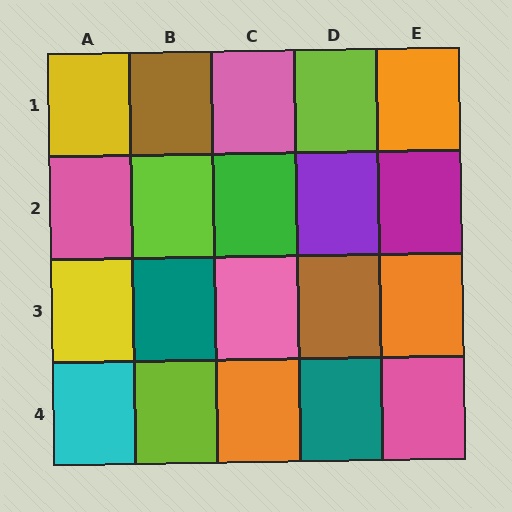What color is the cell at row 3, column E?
Orange.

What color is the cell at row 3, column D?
Brown.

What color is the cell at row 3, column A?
Yellow.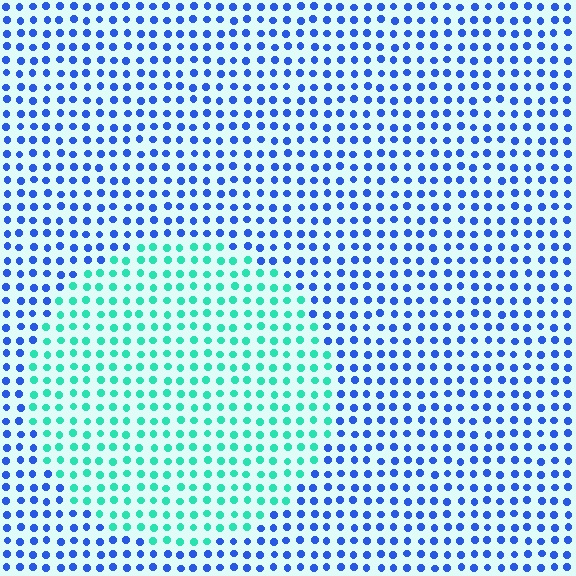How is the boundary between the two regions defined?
The boundary is defined purely by a slight shift in hue (about 61 degrees). Spacing, size, and orientation are identical on both sides.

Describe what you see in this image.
The image is filled with small blue elements in a uniform arrangement. A circle-shaped region is visible where the elements are tinted to a slightly different hue, forming a subtle color boundary.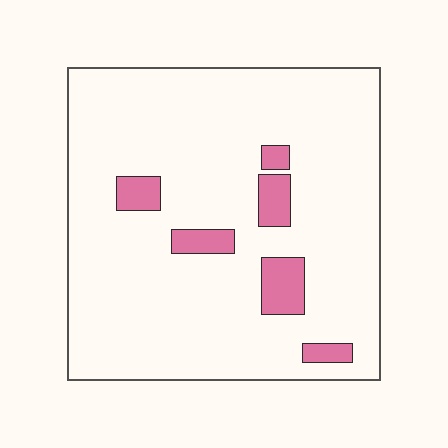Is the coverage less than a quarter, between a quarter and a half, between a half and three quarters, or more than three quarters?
Less than a quarter.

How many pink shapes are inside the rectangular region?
6.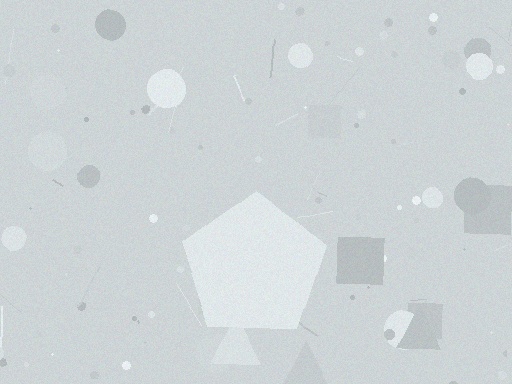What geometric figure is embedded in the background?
A pentagon is embedded in the background.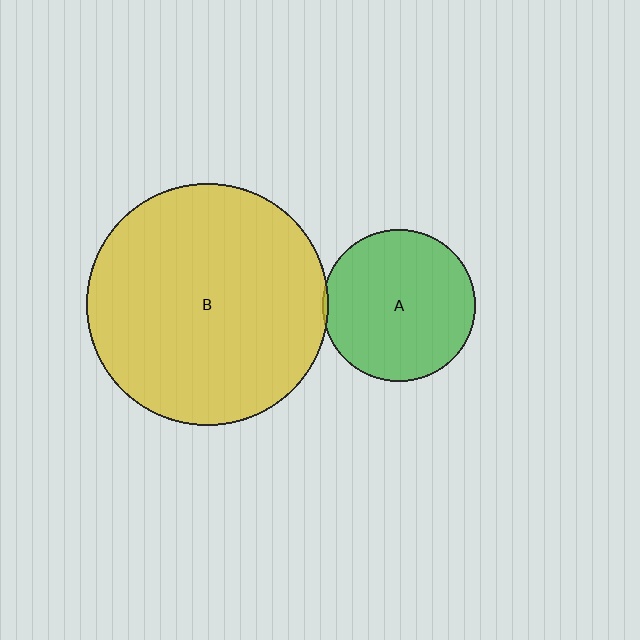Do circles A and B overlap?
Yes.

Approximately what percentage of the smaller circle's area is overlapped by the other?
Approximately 5%.